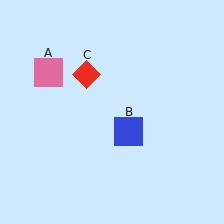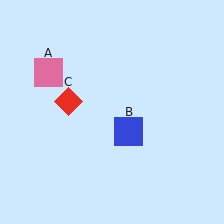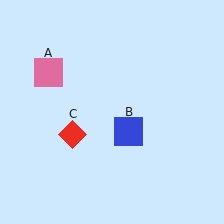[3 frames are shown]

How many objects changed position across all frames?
1 object changed position: red diamond (object C).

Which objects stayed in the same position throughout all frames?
Pink square (object A) and blue square (object B) remained stationary.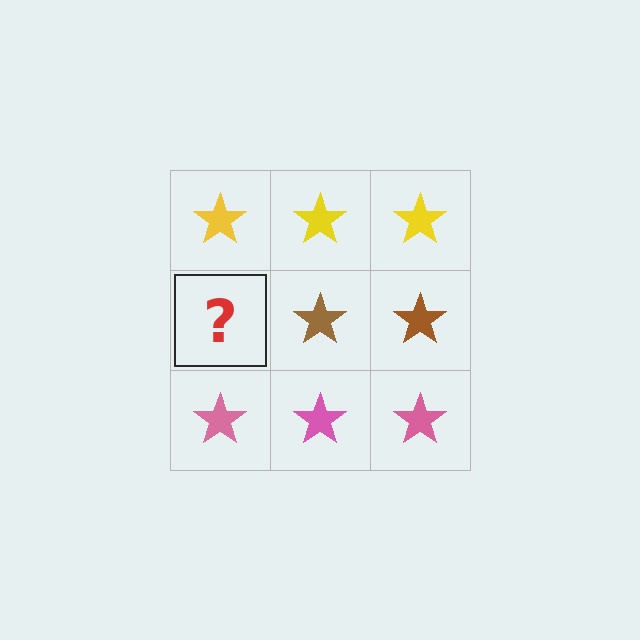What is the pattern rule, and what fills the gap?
The rule is that each row has a consistent color. The gap should be filled with a brown star.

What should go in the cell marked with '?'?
The missing cell should contain a brown star.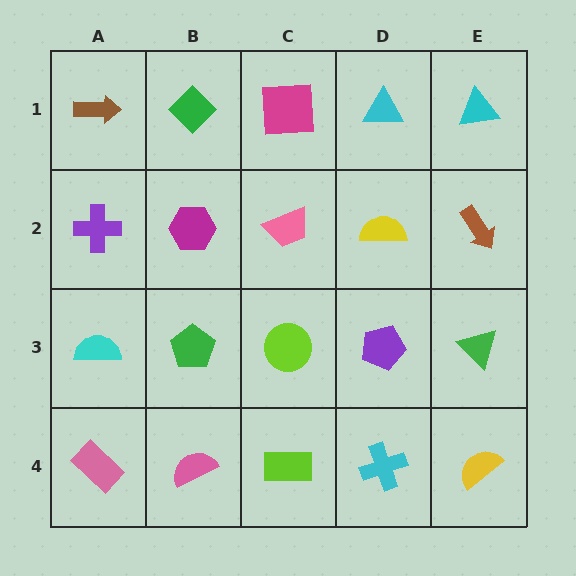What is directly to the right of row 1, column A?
A green diamond.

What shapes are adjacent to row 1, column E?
A brown arrow (row 2, column E), a cyan triangle (row 1, column D).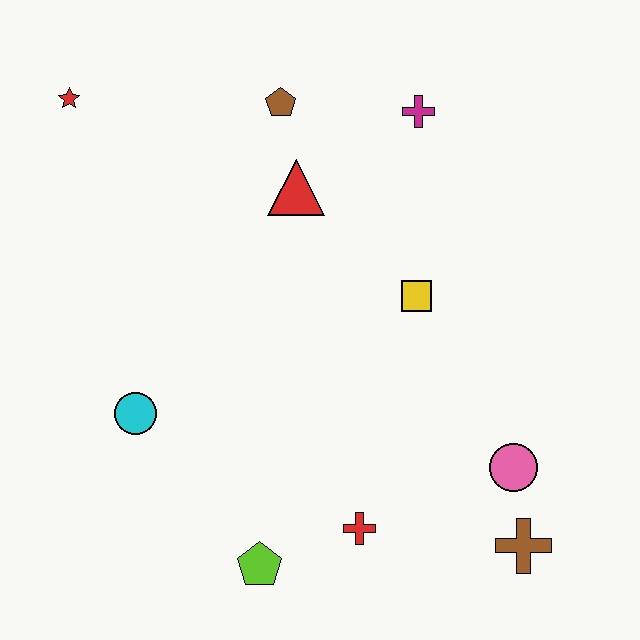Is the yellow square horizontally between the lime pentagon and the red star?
No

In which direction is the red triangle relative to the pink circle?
The red triangle is above the pink circle.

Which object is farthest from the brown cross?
The red star is farthest from the brown cross.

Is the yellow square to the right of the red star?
Yes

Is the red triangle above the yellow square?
Yes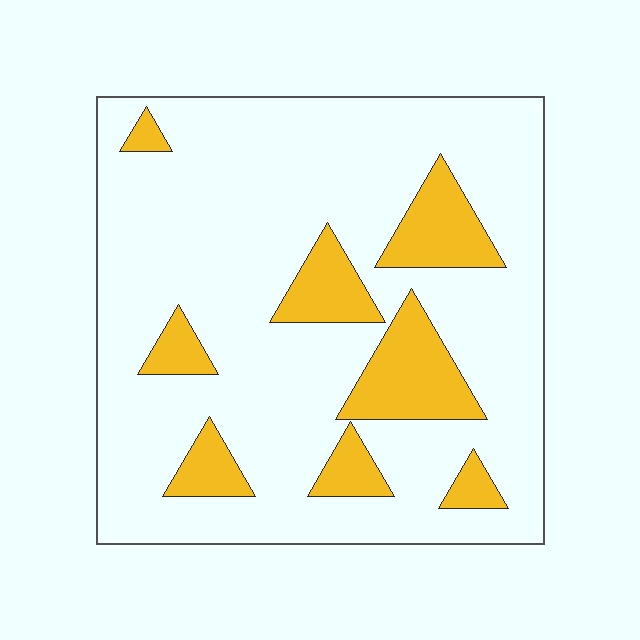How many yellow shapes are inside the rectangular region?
8.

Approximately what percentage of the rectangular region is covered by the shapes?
Approximately 20%.